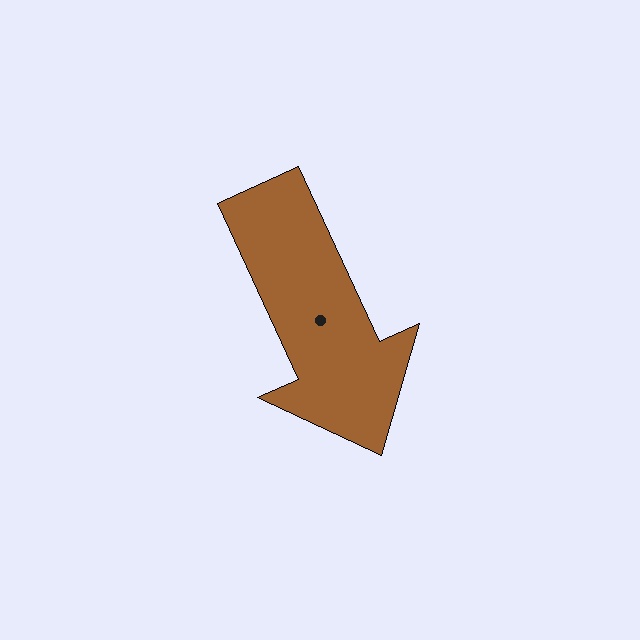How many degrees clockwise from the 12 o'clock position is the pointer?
Approximately 155 degrees.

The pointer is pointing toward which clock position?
Roughly 5 o'clock.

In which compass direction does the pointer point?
Southeast.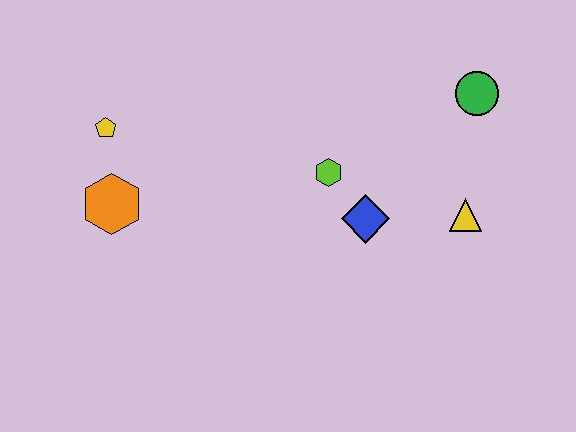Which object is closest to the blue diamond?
The lime hexagon is closest to the blue diamond.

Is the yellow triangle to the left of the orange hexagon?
No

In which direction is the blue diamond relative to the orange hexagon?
The blue diamond is to the right of the orange hexagon.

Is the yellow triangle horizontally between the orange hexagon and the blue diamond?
No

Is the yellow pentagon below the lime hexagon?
No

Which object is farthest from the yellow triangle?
The yellow pentagon is farthest from the yellow triangle.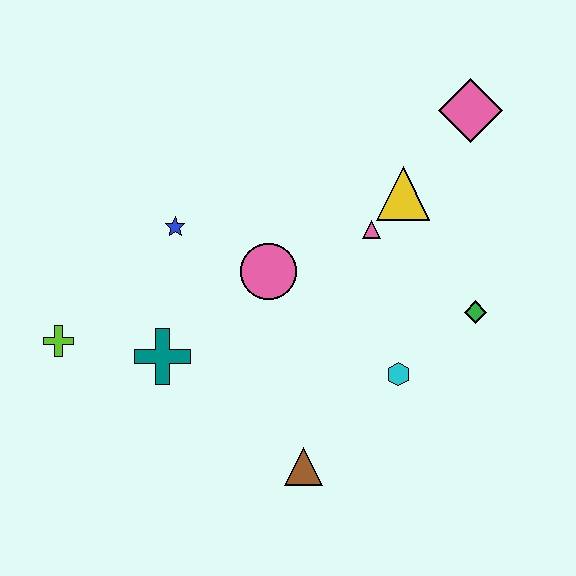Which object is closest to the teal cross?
The lime cross is closest to the teal cross.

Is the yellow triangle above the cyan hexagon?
Yes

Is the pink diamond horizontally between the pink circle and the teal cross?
No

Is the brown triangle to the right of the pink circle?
Yes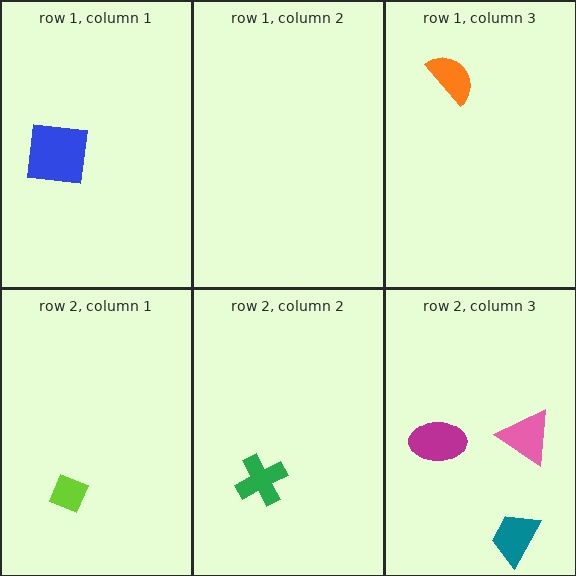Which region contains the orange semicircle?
The row 1, column 3 region.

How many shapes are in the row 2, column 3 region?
3.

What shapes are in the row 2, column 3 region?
The pink triangle, the teal trapezoid, the magenta ellipse.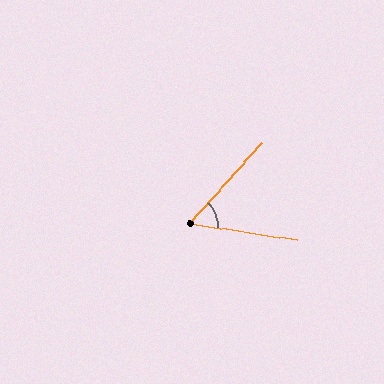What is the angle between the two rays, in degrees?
Approximately 57 degrees.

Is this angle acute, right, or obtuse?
It is acute.